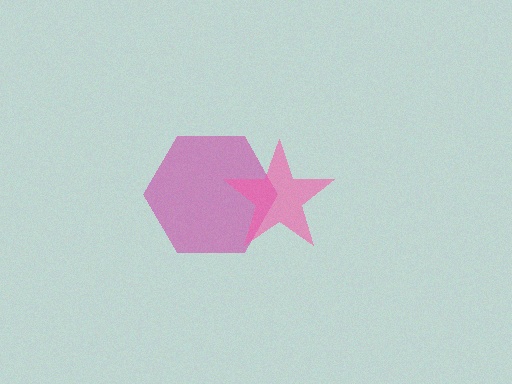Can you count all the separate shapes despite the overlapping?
Yes, there are 2 separate shapes.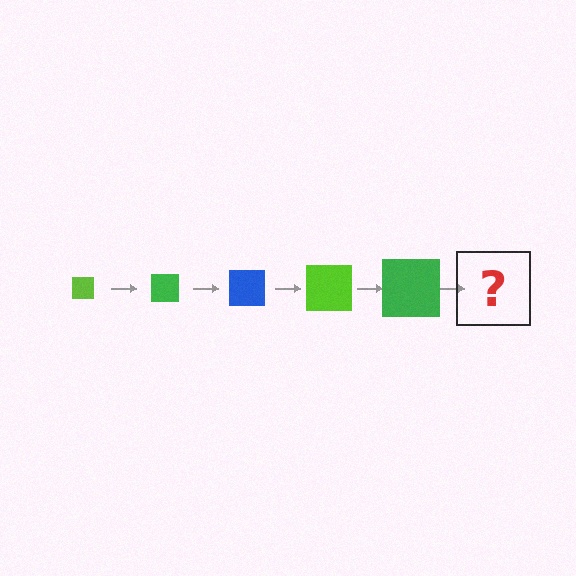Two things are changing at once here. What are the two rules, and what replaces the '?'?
The two rules are that the square grows larger each step and the color cycles through lime, green, and blue. The '?' should be a blue square, larger than the previous one.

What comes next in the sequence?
The next element should be a blue square, larger than the previous one.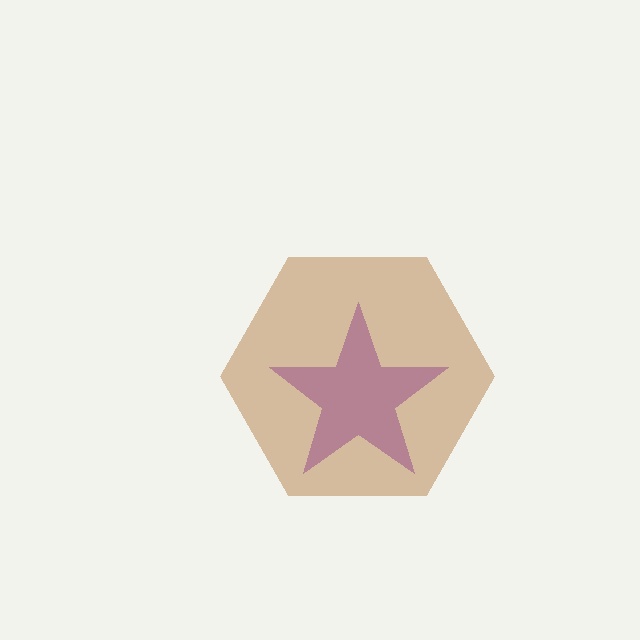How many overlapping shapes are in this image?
There are 2 overlapping shapes in the image.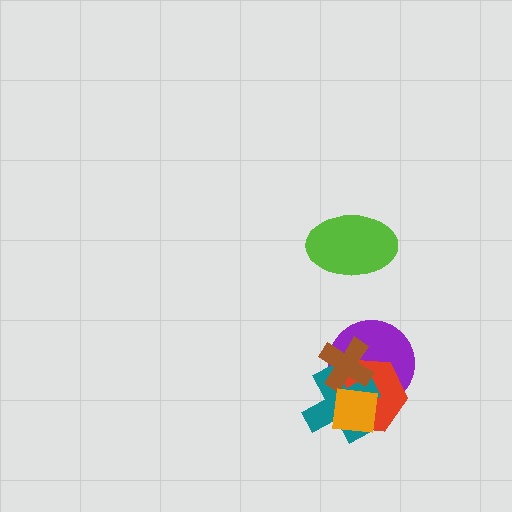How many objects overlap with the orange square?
4 objects overlap with the orange square.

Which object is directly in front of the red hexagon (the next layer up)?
The teal cross is directly in front of the red hexagon.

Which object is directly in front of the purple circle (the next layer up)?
The red hexagon is directly in front of the purple circle.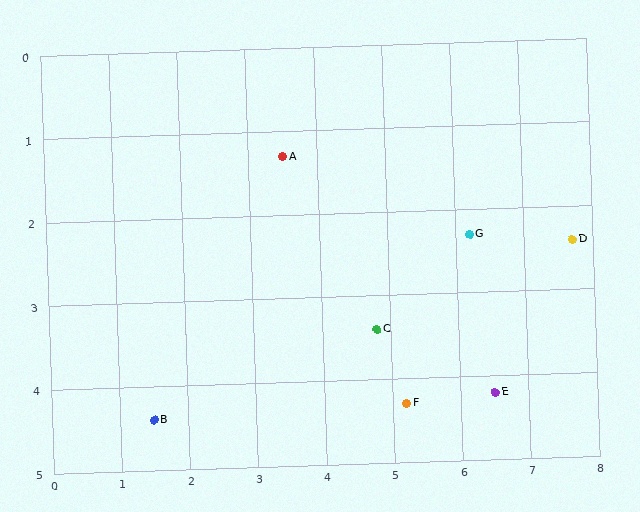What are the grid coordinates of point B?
Point B is at approximately (1.5, 4.4).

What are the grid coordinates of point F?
Point F is at approximately (5.2, 4.3).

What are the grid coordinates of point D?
Point D is at approximately (7.7, 2.4).